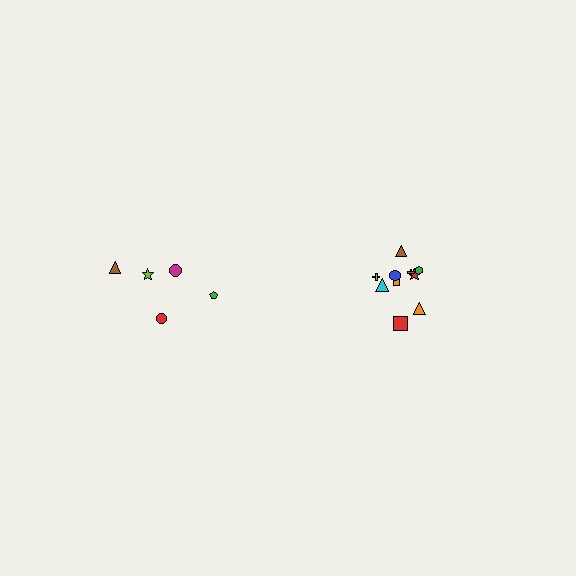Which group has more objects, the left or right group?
The right group.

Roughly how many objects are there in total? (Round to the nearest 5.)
Roughly 15 objects in total.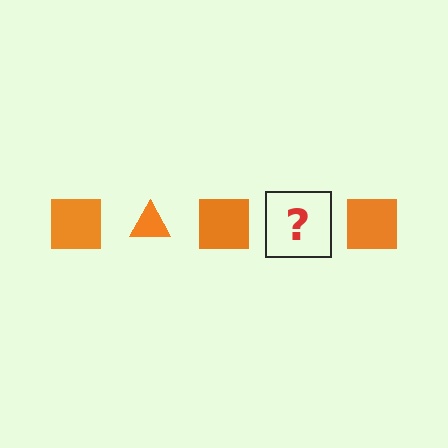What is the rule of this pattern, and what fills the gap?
The rule is that the pattern cycles through square, triangle shapes in orange. The gap should be filled with an orange triangle.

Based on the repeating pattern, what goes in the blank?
The blank should be an orange triangle.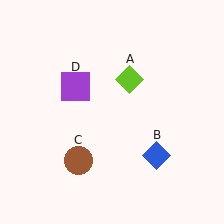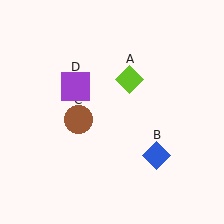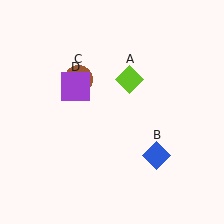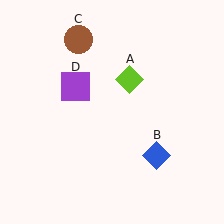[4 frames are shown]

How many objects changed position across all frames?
1 object changed position: brown circle (object C).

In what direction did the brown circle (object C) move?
The brown circle (object C) moved up.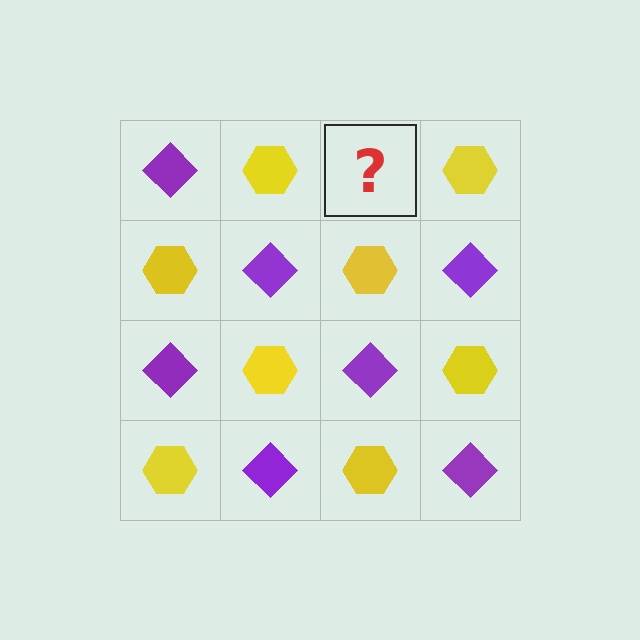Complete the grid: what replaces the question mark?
The question mark should be replaced with a purple diamond.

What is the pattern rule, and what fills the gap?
The rule is that it alternates purple diamond and yellow hexagon in a checkerboard pattern. The gap should be filled with a purple diamond.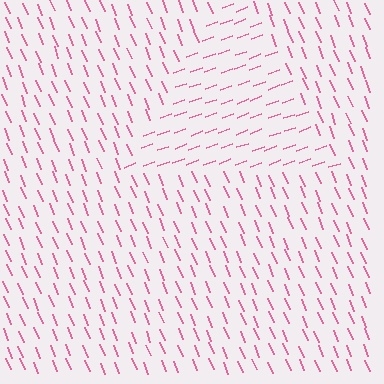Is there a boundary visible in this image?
Yes, there is a texture boundary formed by a change in line orientation.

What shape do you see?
I see a triangle.